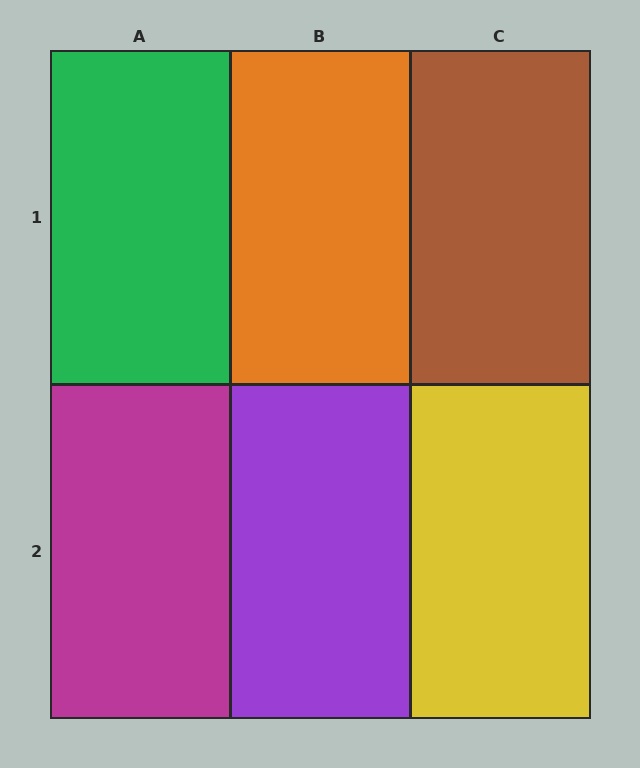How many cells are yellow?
1 cell is yellow.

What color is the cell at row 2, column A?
Magenta.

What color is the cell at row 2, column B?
Purple.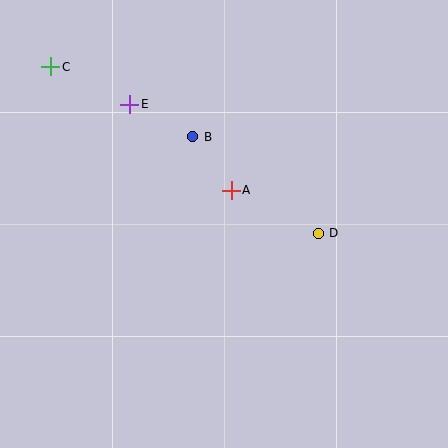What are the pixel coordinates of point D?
Point D is at (318, 233).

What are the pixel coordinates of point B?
Point B is at (193, 137).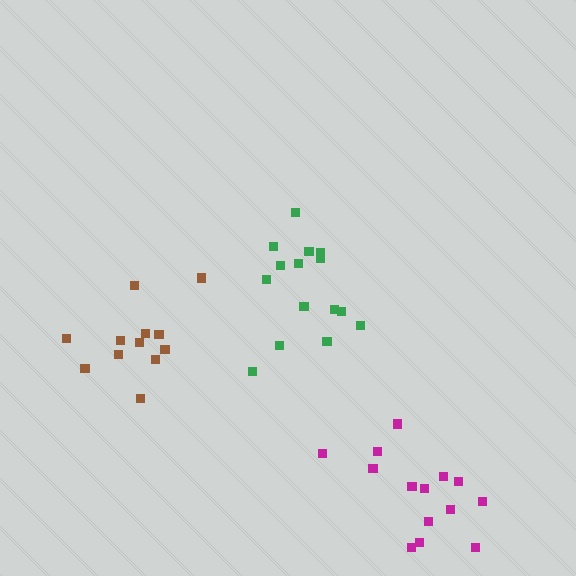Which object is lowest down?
The magenta cluster is bottommost.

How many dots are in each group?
Group 1: 15 dots, Group 2: 12 dots, Group 3: 14 dots (41 total).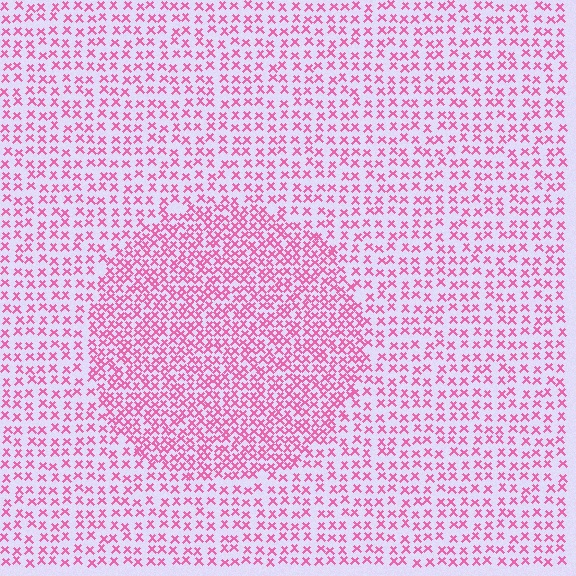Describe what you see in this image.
The image contains small pink elements arranged at two different densities. A circle-shaped region is visible where the elements are more densely packed than the surrounding area.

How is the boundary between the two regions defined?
The boundary is defined by a change in element density (approximately 1.8x ratio). All elements are the same color, size, and shape.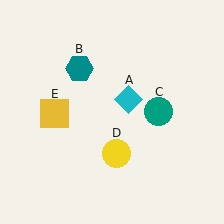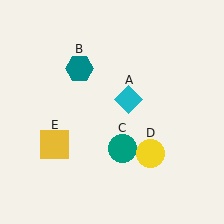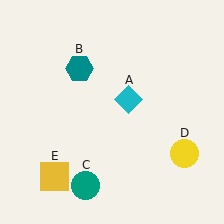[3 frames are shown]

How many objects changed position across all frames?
3 objects changed position: teal circle (object C), yellow circle (object D), yellow square (object E).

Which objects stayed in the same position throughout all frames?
Cyan diamond (object A) and teal hexagon (object B) remained stationary.